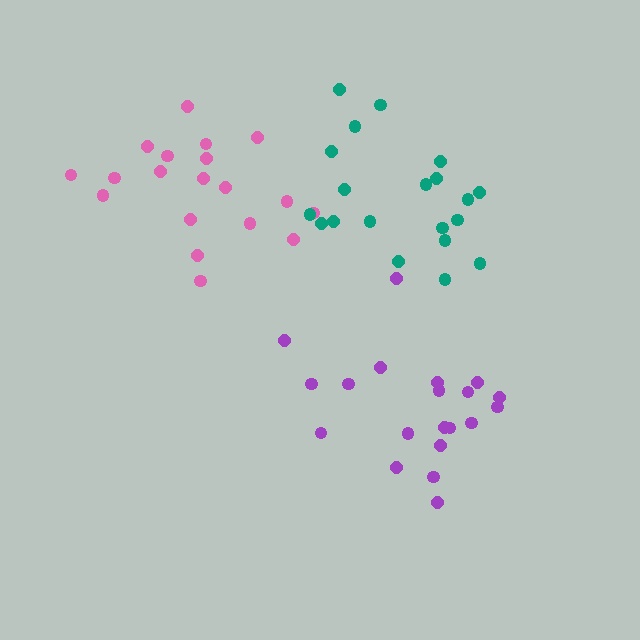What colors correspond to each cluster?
The clusters are colored: pink, purple, teal.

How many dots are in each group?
Group 1: 19 dots, Group 2: 20 dots, Group 3: 20 dots (59 total).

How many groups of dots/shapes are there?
There are 3 groups.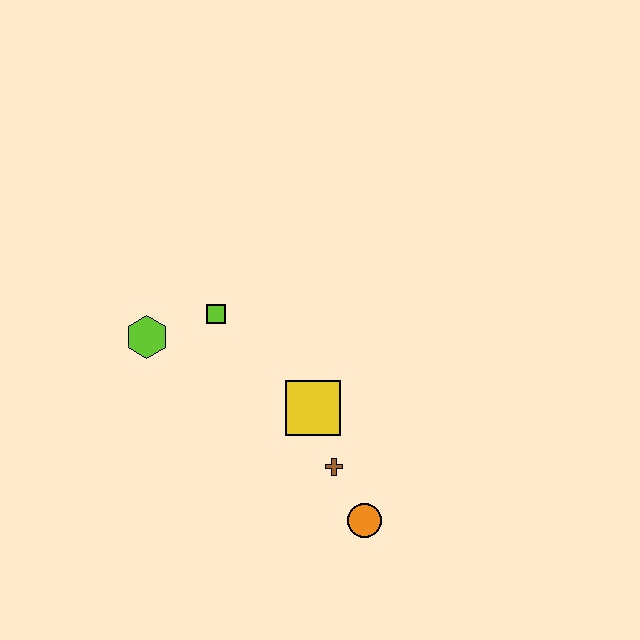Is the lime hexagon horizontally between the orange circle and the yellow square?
No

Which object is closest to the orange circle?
The brown cross is closest to the orange circle.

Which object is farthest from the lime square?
The orange circle is farthest from the lime square.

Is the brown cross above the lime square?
No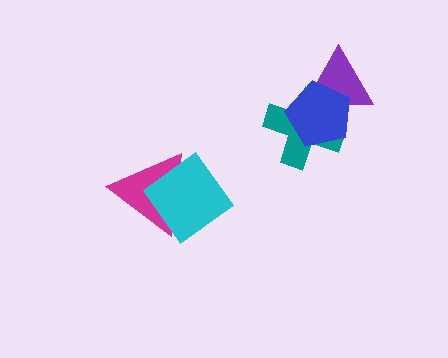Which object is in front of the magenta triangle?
The cyan diamond is in front of the magenta triangle.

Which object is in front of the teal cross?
The blue pentagon is in front of the teal cross.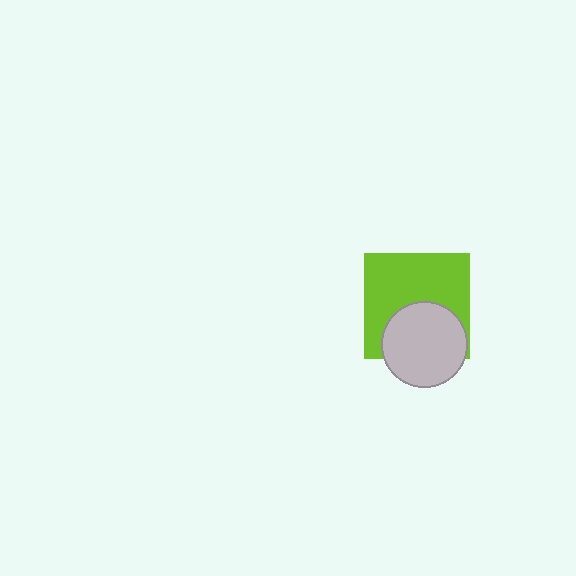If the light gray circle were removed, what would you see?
You would see the complete lime square.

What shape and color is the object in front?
The object in front is a light gray circle.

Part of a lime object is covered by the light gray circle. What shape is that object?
It is a square.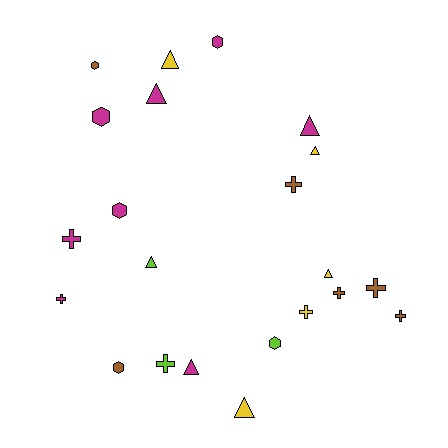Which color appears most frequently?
Magenta, with 8 objects.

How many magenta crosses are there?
There are 2 magenta crosses.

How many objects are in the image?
There are 22 objects.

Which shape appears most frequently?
Cross, with 8 objects.